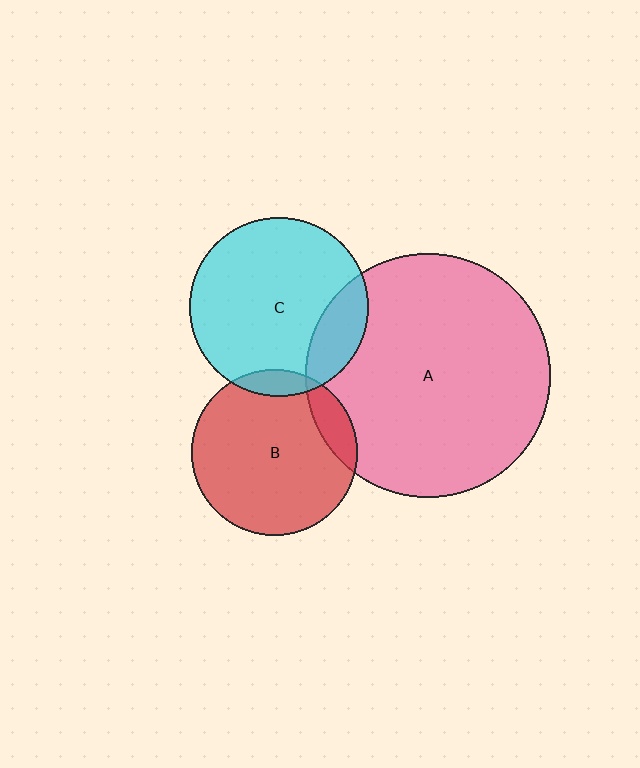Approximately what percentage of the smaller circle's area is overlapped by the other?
Approximately 10%.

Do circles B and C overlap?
Yes.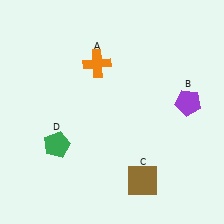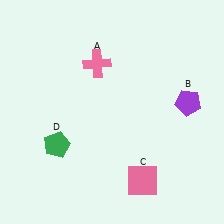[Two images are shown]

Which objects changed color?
A changed from orange to pink. C changed from brown to pink.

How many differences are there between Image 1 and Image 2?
There are 2 differences between the two images.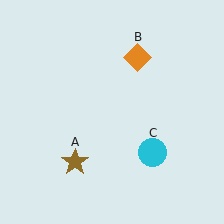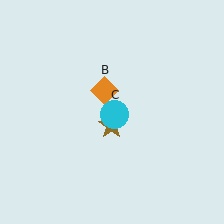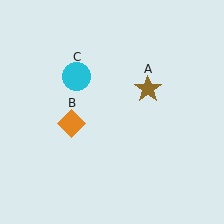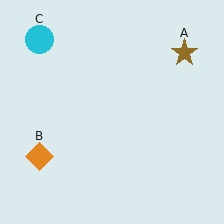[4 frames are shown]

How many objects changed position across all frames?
3 objects changed position: brown star (object A), orange diamond (object B), cyan circle (object C).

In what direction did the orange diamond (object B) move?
The orange diamond (object B) moved down and to the left.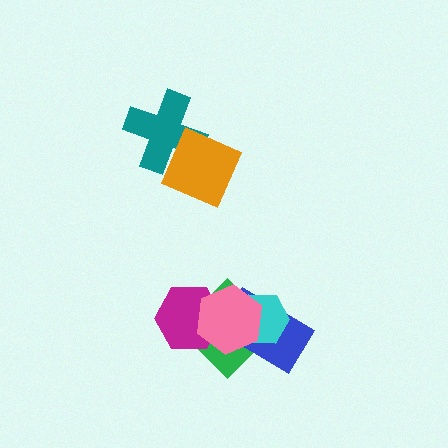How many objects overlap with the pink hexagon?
4 objects overlap with the pink hexagon.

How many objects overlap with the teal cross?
1 object overlaps with the teal cross.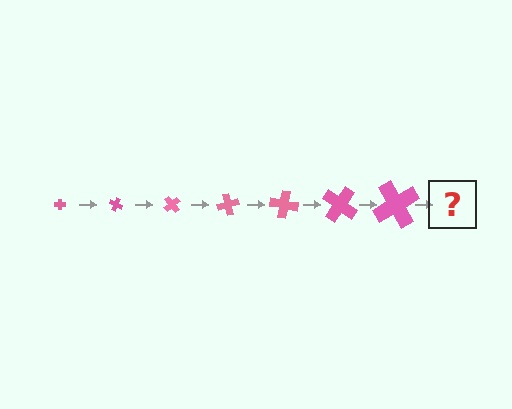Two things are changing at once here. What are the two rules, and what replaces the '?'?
The two rules are that the cross grows larger each step and it rotates 25 degrees each step. The '?' should be a cross, larger than the previous one and rotated 175 degrees from the start.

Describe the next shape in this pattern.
It should be a cross, larger than the previous one and rotated 175 degrees from the start.